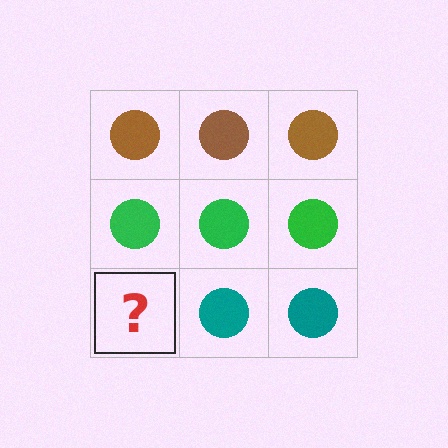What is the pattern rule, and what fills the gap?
The rule is that each row has a consistent color. The gap should be filled with a teal circle.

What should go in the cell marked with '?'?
The missing cell should contain a teal circle.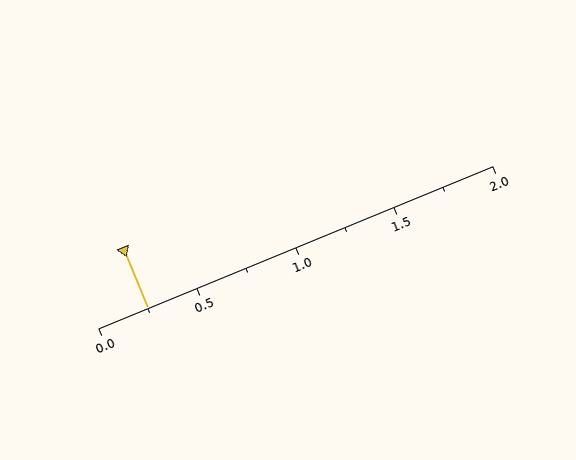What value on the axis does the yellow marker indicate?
The marker indicates approximately 0.25.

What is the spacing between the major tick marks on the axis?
The major ticks are spaced 0.5 apart.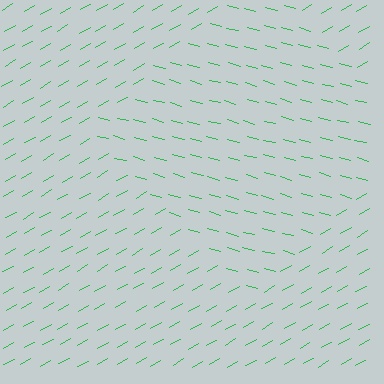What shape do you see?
I see a diamond.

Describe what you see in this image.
The image is filled with small green line segments. A diamond region in the image has lines oriented differently from the surrounding lines, creating a visible texture boundary.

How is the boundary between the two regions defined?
The boundary is defined purely by a change in line orientation (approximately 45 degrees difference). All lines are the same color and thickness.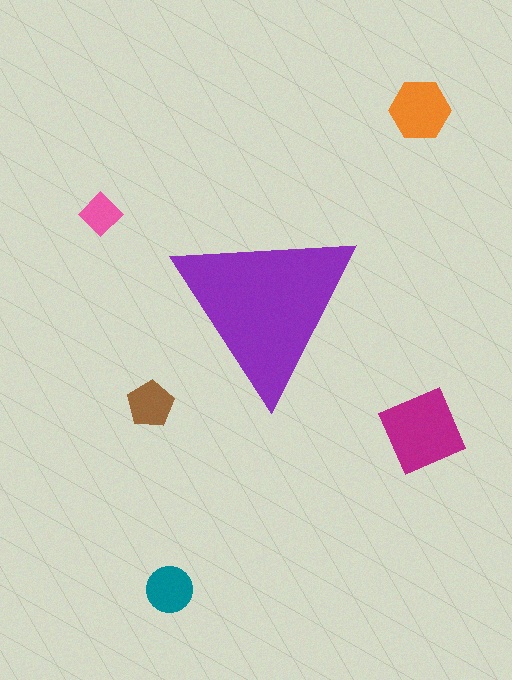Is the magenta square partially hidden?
No, the magenta square is fully visible.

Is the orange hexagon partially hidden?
No, the orange hexagon is fully visible.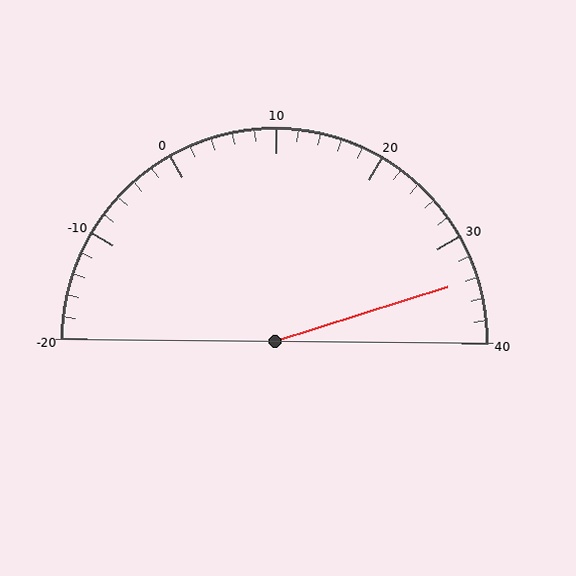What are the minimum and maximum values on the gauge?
The gauge ranges from -20 to 40.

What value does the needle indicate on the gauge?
The needle indicates approximately 34.